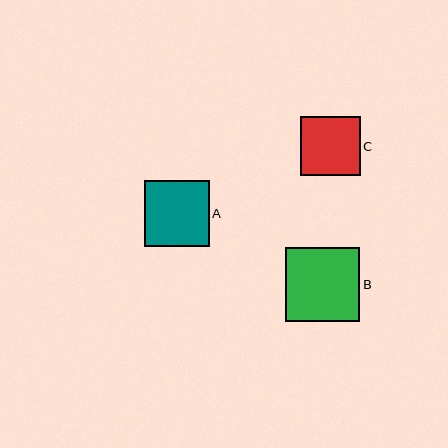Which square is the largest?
Square B is the largest with a size of approximately 74 pixels.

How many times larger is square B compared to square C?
Square B is approximately 1.2 times the size of square C.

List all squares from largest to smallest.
From largest to smallest: B, A, C.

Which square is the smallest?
Square C is the smallest with a size of approximately 59 pixels.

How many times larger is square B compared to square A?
Square B is approximately 1.1 times the size of square A.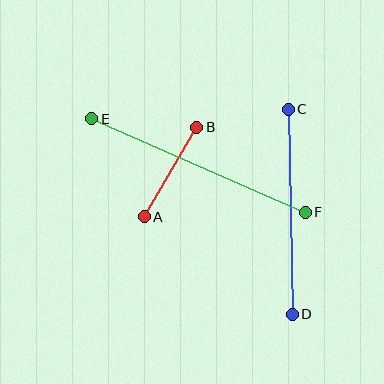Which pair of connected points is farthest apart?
Points E and F are farthest apart.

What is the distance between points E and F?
The distance is approximately 233 pixels.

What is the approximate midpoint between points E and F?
The midpoint is at approximately (198, 165) pixels.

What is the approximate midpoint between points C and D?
The midpoint is at approximately (290, 212) pixels.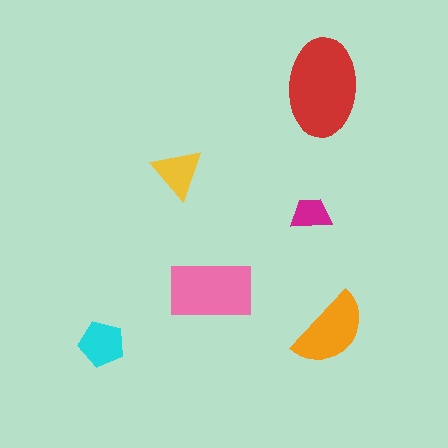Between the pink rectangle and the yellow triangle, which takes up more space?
The pink rectangle.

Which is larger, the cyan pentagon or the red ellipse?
The red ellipse.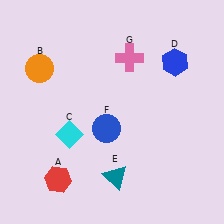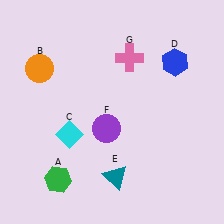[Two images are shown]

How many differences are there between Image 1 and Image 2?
There are 2 differences between the two images.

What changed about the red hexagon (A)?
In Image 1, A is red. In Image 2, it changed to green.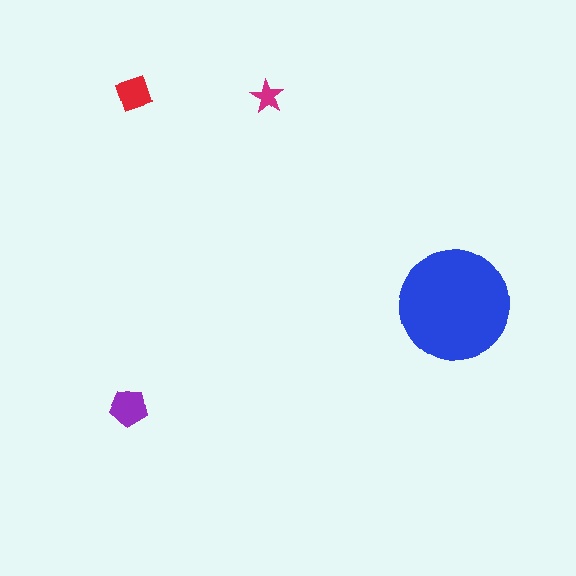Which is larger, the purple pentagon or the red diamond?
The purple pentagon.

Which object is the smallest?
The magenta star.